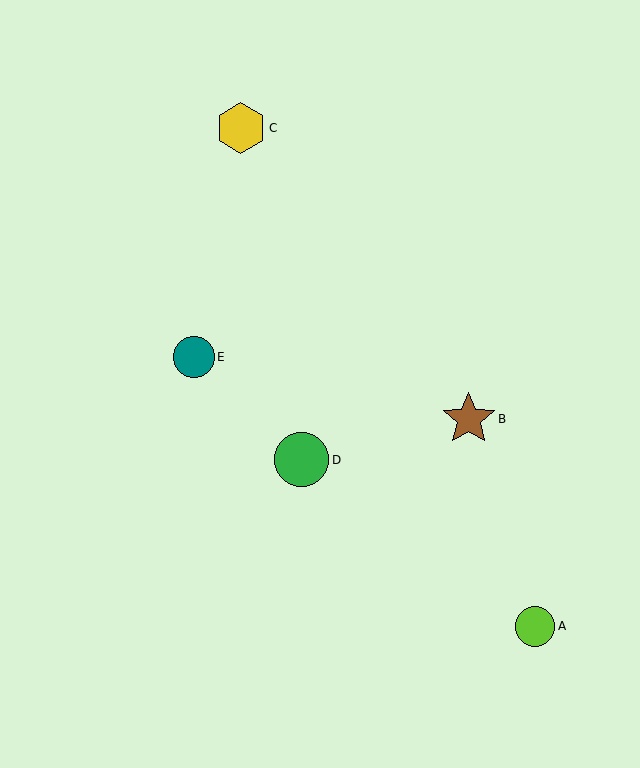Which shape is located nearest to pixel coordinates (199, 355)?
The teal circle (labeled E) at (194, 357) is nearest to that location.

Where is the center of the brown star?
The center of the brown star is at (469, 419).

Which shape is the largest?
The green circle (labeled D) is the largest.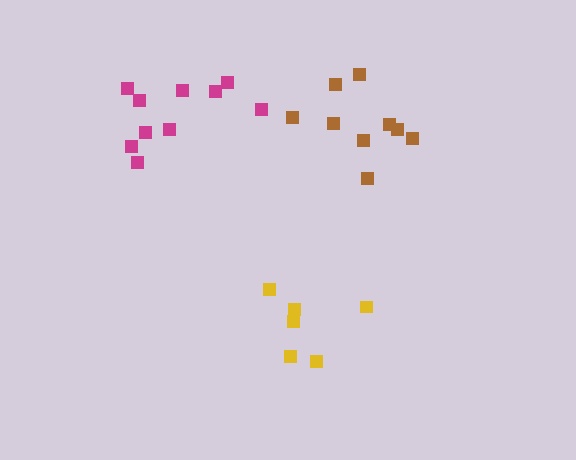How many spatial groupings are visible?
There are 3 spatial groupings.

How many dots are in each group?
Group 1: 6 dots, Group 2: 9 dots, Group 3: 10 dots (25 total).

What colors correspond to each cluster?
The clusters are colored: yellow, brown, magenta.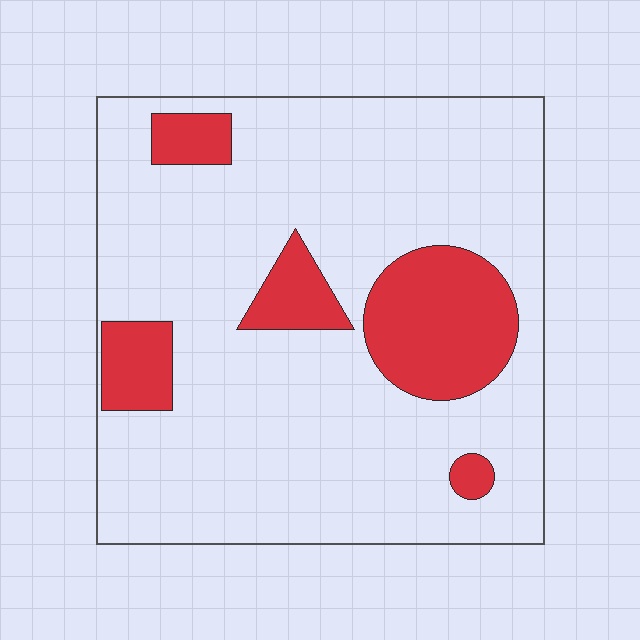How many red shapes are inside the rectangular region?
5.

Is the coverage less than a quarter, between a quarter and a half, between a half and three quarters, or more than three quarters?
Less than a quarter.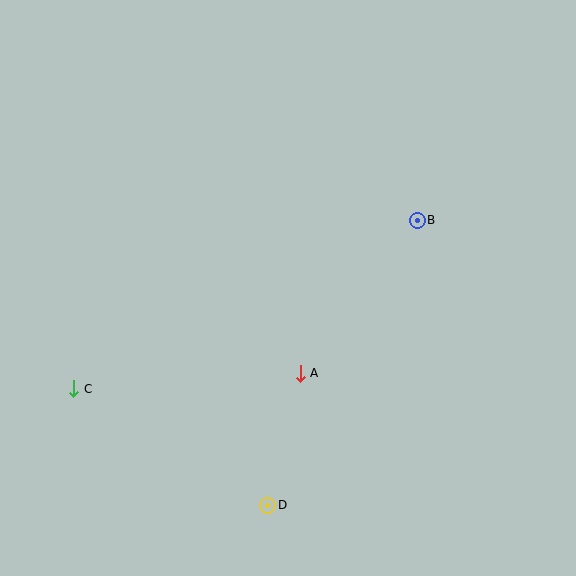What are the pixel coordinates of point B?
Point B is at (417, 220).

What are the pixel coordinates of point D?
Point D is at (268, 505).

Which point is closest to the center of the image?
Point A at (300, 373) is closest to the center.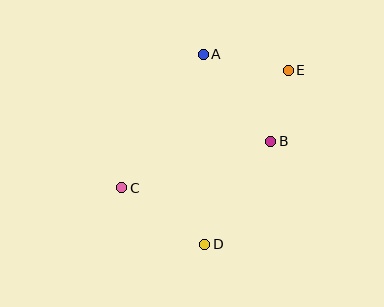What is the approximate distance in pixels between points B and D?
The distance between B and D is approximately 122 pixels.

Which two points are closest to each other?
Points B and E are closest to each other.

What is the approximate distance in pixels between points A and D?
The distance between A and D is approximately 190 pixels.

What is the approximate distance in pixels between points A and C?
The distance between A and C is approximately 157 pixels.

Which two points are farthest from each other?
Points C and E are farthest from each other.